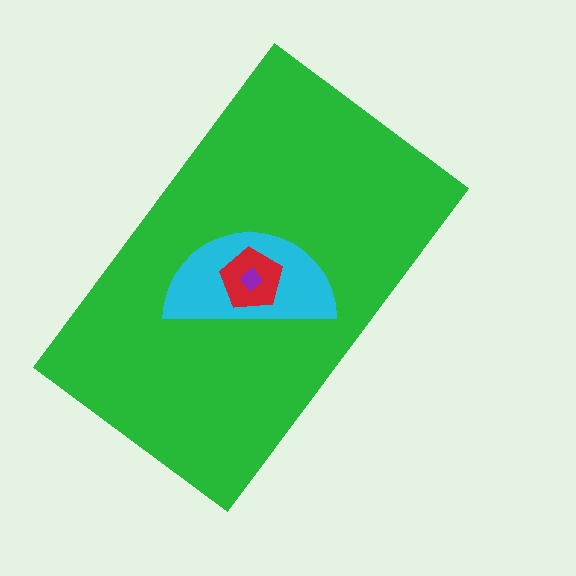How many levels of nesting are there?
4.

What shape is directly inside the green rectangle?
The cyan semicircle.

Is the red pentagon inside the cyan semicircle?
Yes.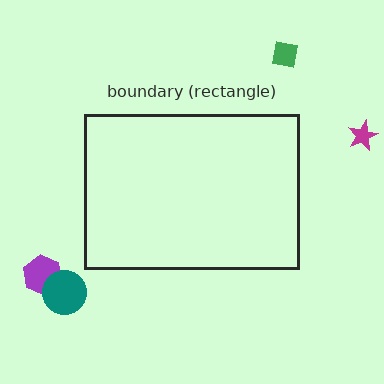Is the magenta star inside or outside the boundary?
Outside.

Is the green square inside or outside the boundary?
Outside.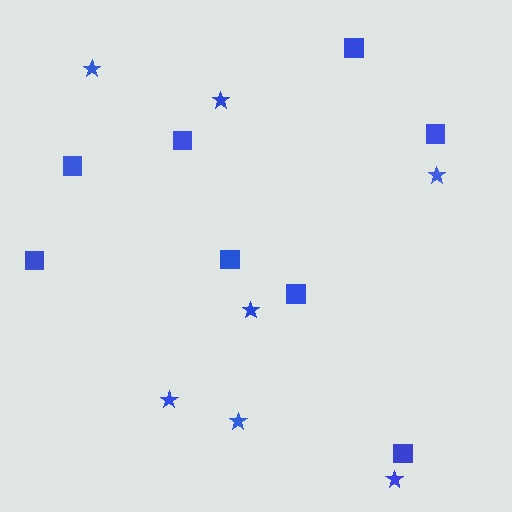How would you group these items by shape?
There are 2 groups: one group of stars (7) and one group of squares (8).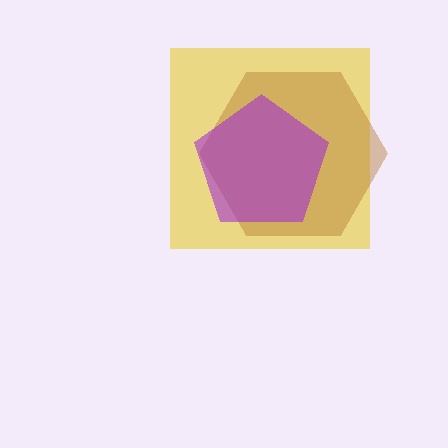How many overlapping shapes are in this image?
There are 3 overlapping shapes in the image.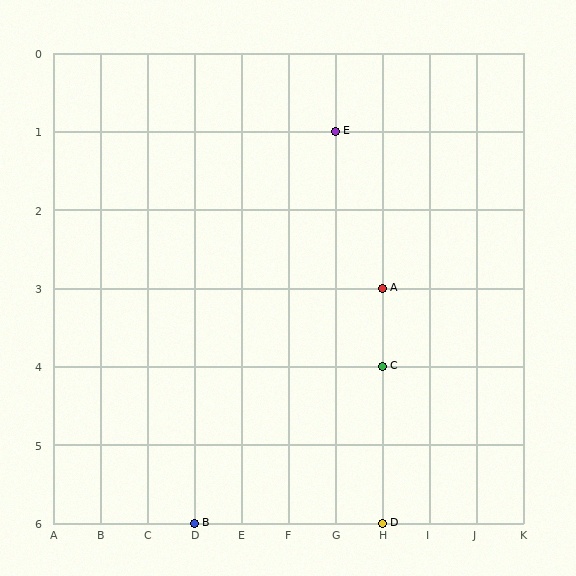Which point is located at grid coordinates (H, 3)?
Point A is at (H, 3).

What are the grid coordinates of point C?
Point C is at grid coordinates (H, 4).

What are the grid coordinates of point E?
Point E is at grid coordinates (G, 1).